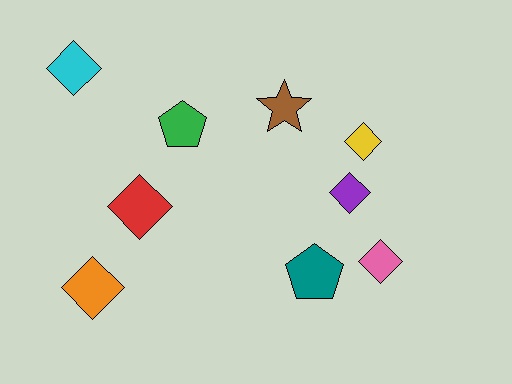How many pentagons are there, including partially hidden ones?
There are 2 pentagons.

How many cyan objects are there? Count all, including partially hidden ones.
There is 1 cyan object.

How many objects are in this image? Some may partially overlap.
There are 9 objects.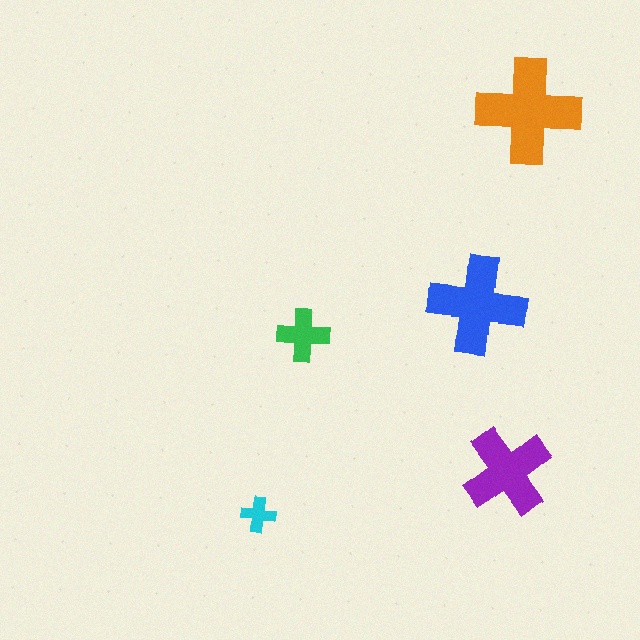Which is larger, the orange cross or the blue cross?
The orange one.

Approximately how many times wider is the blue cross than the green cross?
About 2 times wider.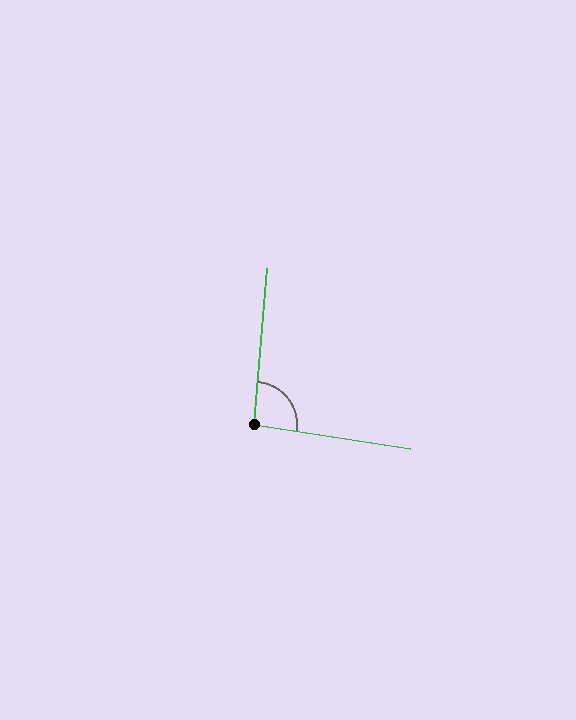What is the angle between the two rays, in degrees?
Approximately 94 degrees.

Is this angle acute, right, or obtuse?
It is approximately a right angle.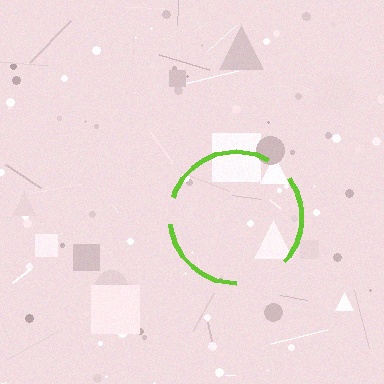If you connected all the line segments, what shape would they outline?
They would outline a circle.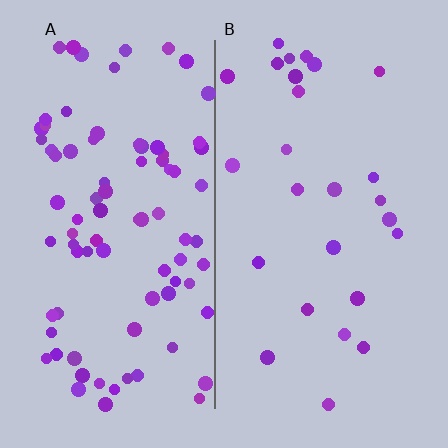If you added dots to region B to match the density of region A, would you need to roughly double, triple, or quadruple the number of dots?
Approximately triple.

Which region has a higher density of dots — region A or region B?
A (the left).